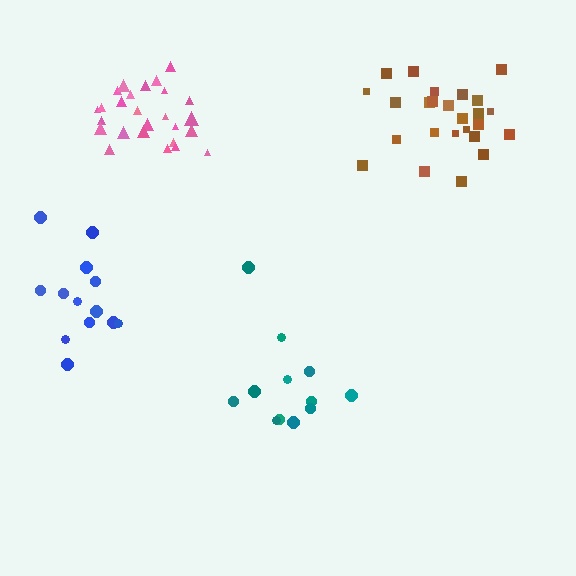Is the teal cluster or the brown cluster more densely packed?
Brown.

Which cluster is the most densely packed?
Pink.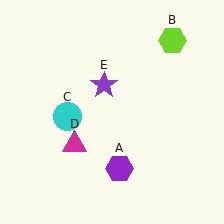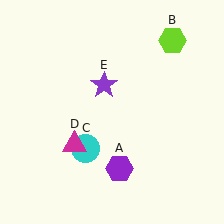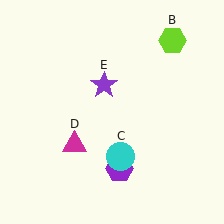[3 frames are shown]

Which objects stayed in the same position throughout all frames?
Purple hexagon (object A) and lime hexagon (object B) and magenta triangle (object D) and purple star (object E) remained stationary.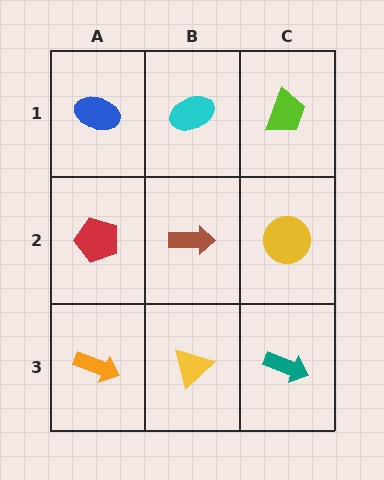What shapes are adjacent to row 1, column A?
A red pentagon (row 2, column A), a cyan ellipse (row 1, column B).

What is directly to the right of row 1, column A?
A cyan ellipse.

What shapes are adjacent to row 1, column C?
A yellow circle (row 2, column C), a cyan ellipse (row 1, column B).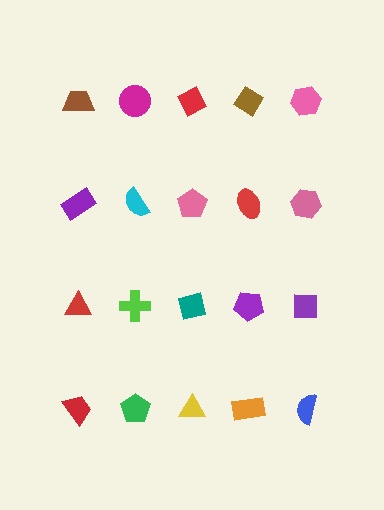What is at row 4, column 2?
A green pentagon.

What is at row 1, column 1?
A brown trapezoid.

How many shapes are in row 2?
5 shapes.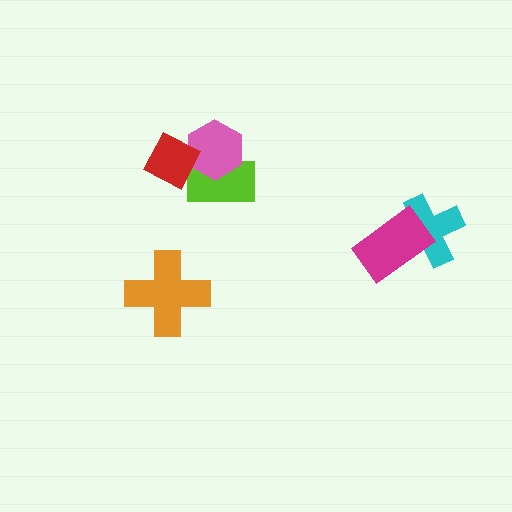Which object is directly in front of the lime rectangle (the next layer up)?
The pink hexagon is directly in front of the lime rectangle.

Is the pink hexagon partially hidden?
Yes, it is partially covered by another shape.